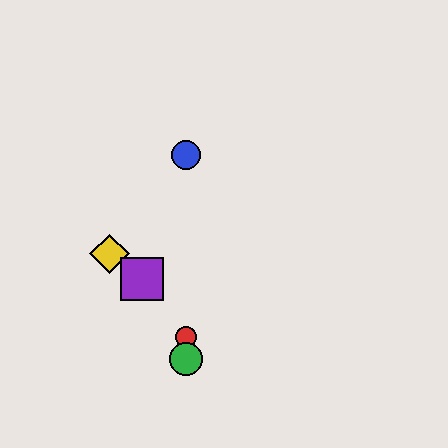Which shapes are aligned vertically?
The red circle, the blue circle, the green circle are aligned vertically.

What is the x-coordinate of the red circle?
The red circle is at x≈186.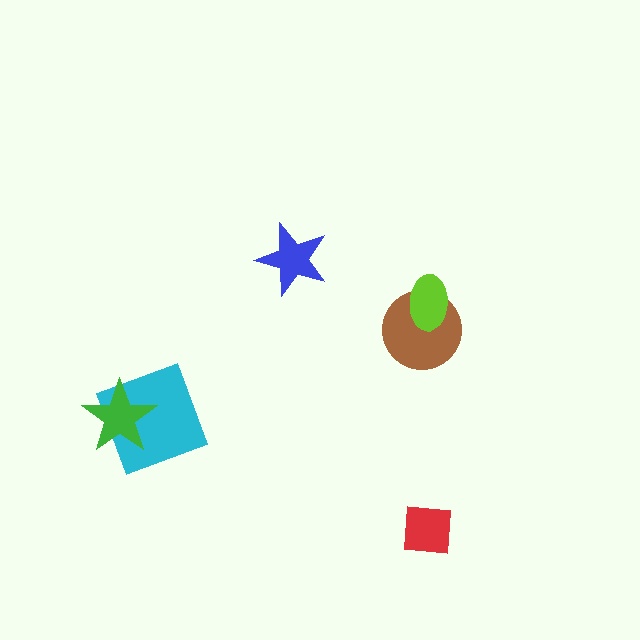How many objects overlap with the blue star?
0 objects overlap with the blue star.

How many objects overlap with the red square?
0 objects overlap with the red square.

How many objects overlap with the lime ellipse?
1 object overlaps with the lime ellipse.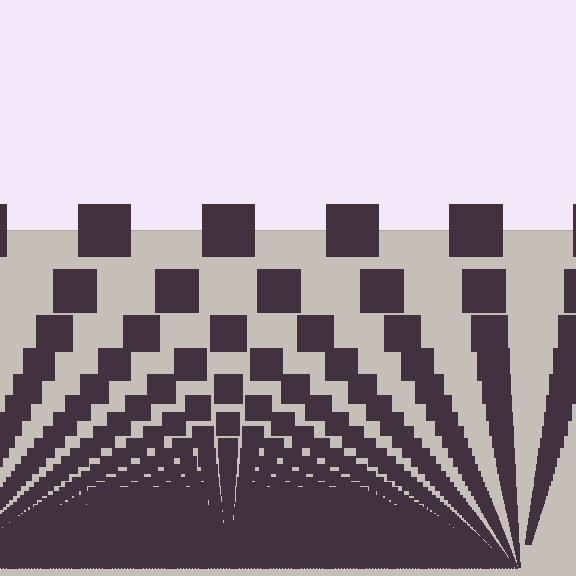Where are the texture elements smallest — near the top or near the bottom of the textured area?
Near the bottom.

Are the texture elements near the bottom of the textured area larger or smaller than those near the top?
Smaller. The gradient is inverted — elements near the bottom are smaller and denser.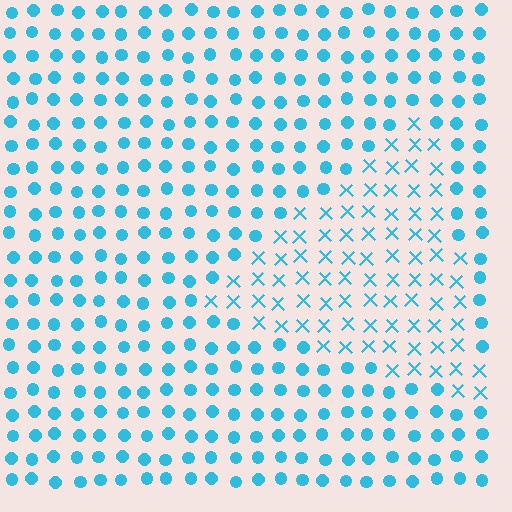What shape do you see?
I see a triangle.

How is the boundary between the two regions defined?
The boundary is defined by a change in element shape: X marks inside vs. circles outside. All elements share the same color and spacing.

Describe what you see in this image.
The image is filled with small cyan elements arranged in a uniform grid. A triangle-shaped region contains X marks, while the surrounding area contains circles. The boundary is defined purely by the change in element shape.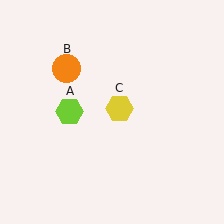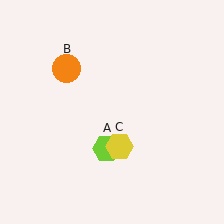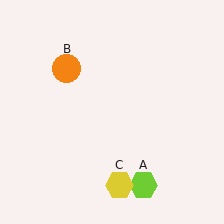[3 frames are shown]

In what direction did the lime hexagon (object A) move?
The lime hexagon (object A) moved down and to the right.